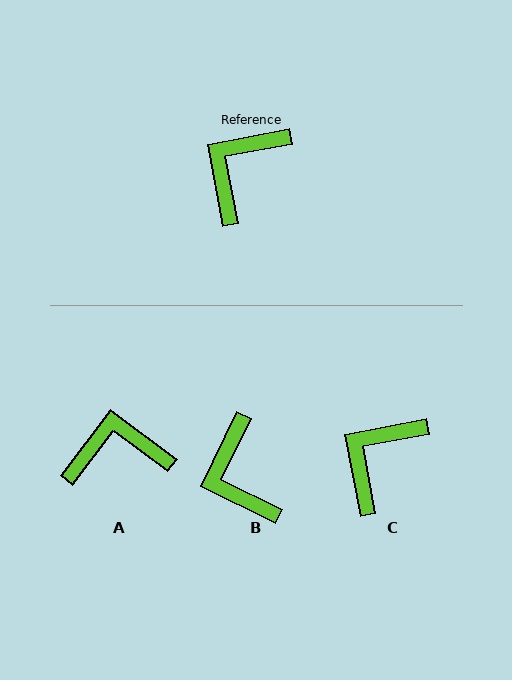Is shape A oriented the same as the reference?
No, it is off by about 48 degrees.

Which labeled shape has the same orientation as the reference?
C.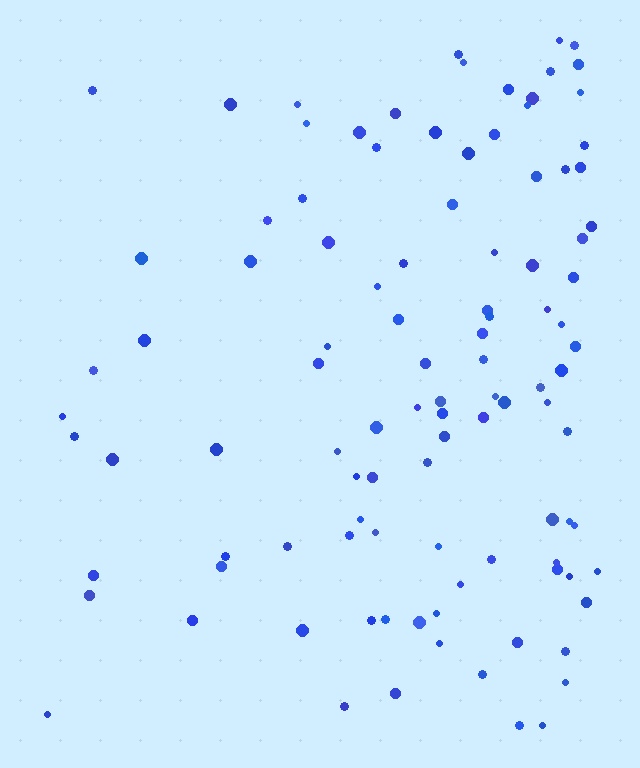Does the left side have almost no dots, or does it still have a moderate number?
Still a moderate number, just noticeably fewer than the right.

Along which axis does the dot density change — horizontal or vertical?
Horizontal.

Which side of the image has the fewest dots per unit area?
The left.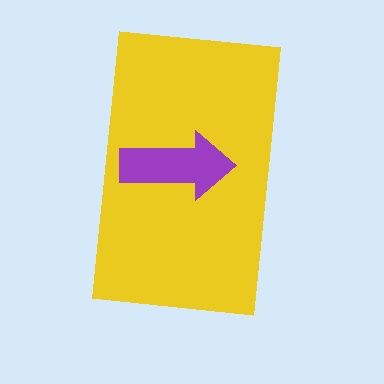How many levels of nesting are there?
2.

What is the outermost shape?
The yellow rectangle.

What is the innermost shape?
The purple arrow.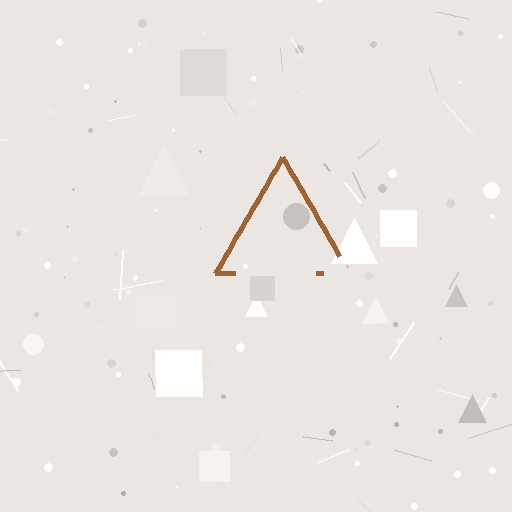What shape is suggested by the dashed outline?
The dashed outline suggests a triangle.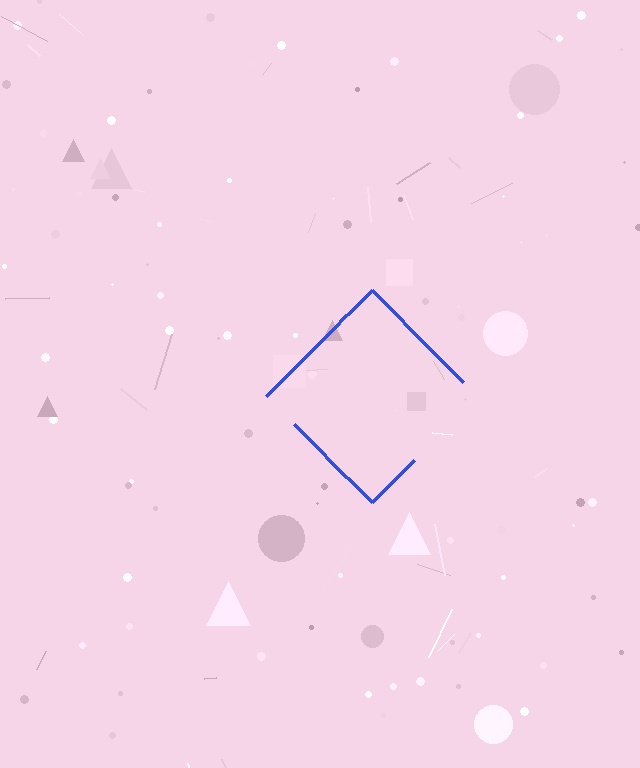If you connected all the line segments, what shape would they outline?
They would outline a diamond.